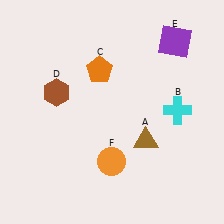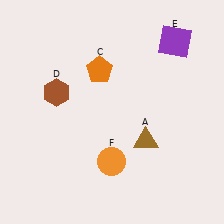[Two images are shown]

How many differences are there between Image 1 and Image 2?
There is 1 difference between the two images.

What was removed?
The cyan cross (B) was removed in Image 2.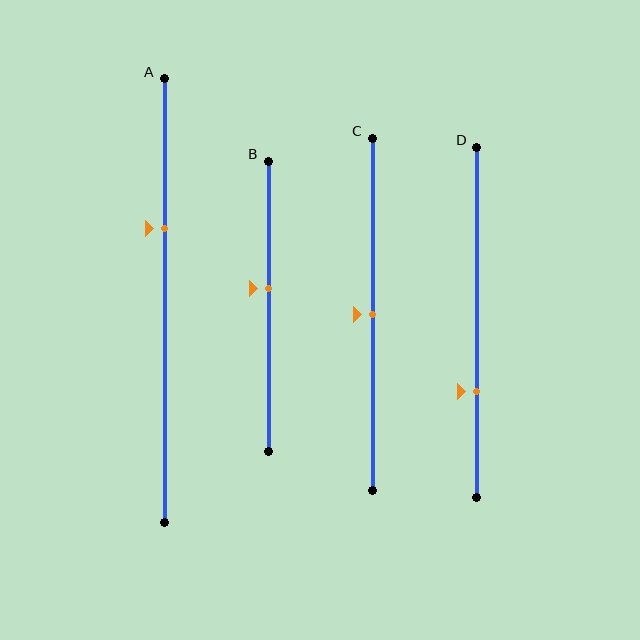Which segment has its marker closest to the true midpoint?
Segment C has its marker closest to the true midpoint.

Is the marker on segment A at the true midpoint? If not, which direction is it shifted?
No, the marker on segment A is shifted upward by about 16% of the segment length.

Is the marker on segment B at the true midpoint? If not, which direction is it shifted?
No, the marker on segment B is shifted upward by about 6% of the segment length.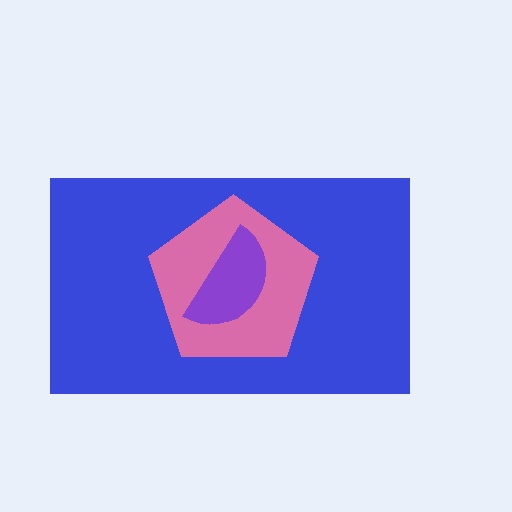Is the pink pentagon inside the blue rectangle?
Yes.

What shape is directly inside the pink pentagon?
The purple semicircle.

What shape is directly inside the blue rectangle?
The pink pentagon.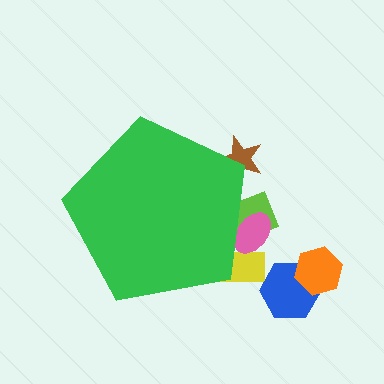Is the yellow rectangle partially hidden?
Yes, the yellow rectangle is partially hidden behind the green pentagon.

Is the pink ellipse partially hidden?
Yes, the pink ellipse is partially hidden behind the green pentagon.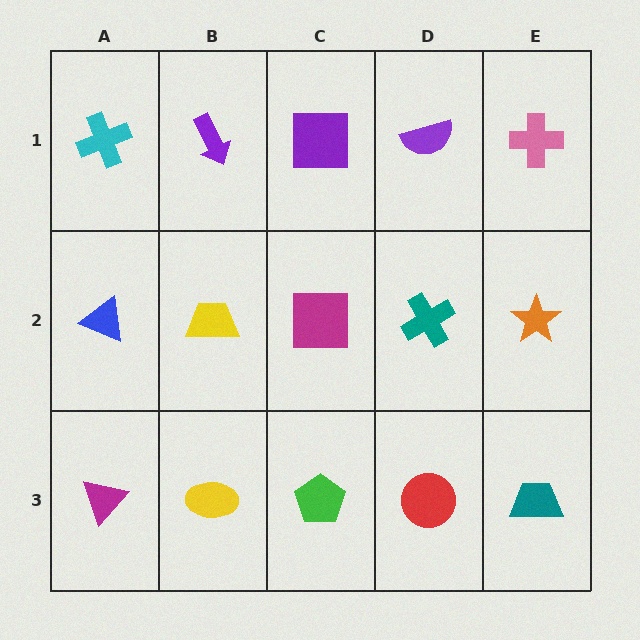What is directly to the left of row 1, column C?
A purple arrow.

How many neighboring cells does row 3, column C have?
3.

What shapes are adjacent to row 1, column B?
A yellow trapezoid (row 2, column B), a cyan cross (row 1, column A), a purple square (row 1, column C).